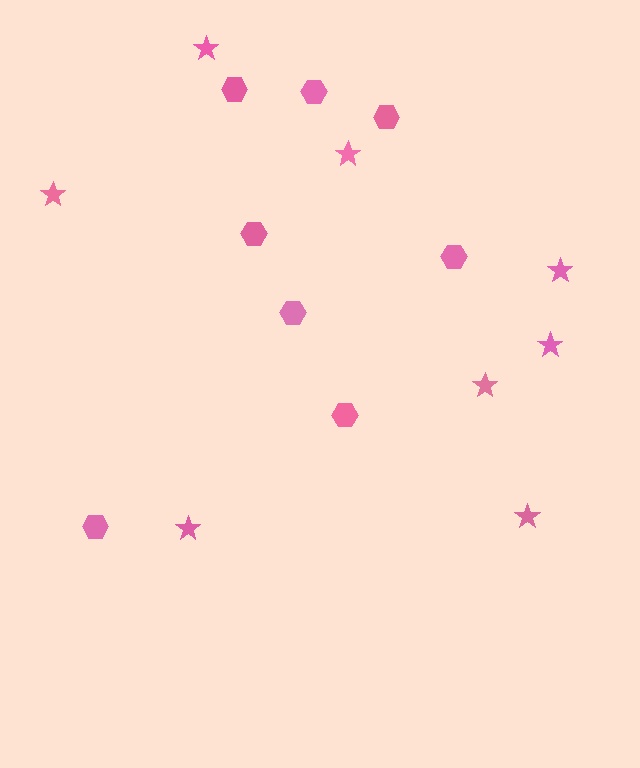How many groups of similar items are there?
There are 2 groups: one group of stars (8) and one group of hexagons (8).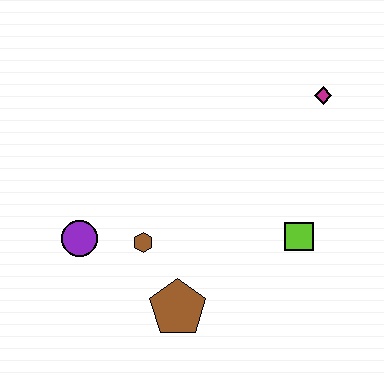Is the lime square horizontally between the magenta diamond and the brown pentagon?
Yes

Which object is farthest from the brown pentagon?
The magenta diamond is farthest from the brown pentagon.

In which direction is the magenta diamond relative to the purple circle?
The magenta diamond is to the right of the purple circle.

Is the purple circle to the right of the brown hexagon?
No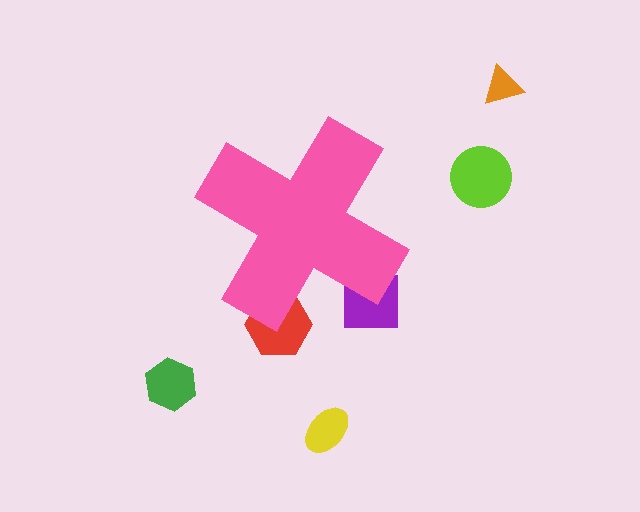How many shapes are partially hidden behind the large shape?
2 shapes are partially hidden.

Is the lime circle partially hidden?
No, the lime circle is fully visible.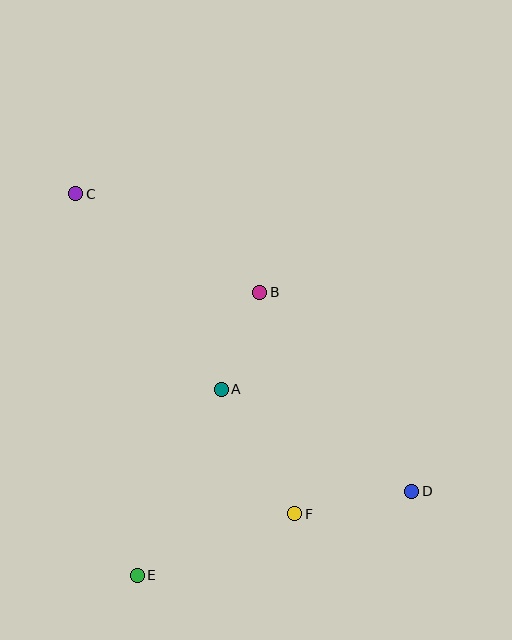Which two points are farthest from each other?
Points C and D are farthest from each other.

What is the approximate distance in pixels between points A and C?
The distance between A and C is approximately 244 pixels.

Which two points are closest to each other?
Points A and B are closest to each other.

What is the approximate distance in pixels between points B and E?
The distance between B and E is approximately 308 pixels.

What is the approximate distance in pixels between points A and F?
The distance between A and F is approximately 145 pixels.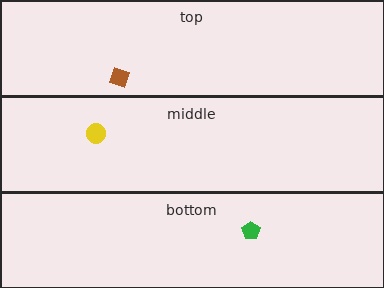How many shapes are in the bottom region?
1.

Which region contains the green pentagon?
The bottom region.